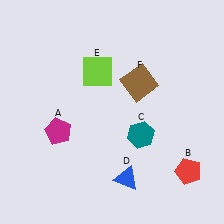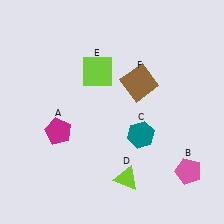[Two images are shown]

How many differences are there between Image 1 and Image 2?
There are 2 differences between the two images.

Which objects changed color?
B changed from red to pink. D changed from blue to lime.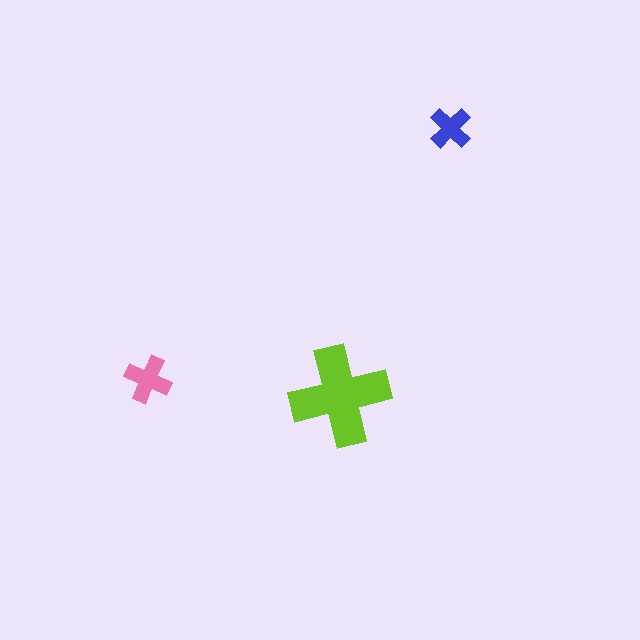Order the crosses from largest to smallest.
the lime one, the pink one, the blue one.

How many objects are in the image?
There are 3 objects in the image.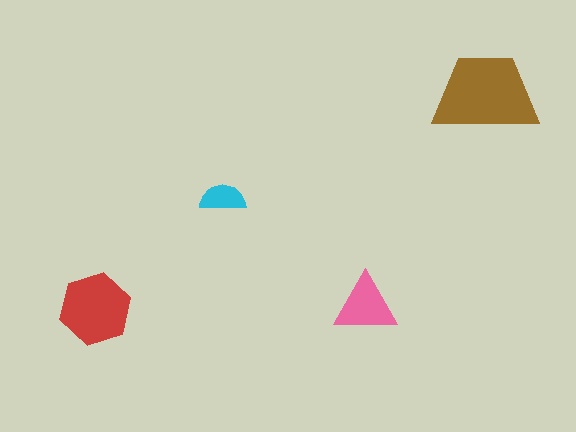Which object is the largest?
The brown trapezoid.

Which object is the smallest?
The cyan semicircle.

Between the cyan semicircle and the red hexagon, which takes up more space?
The red hexagon.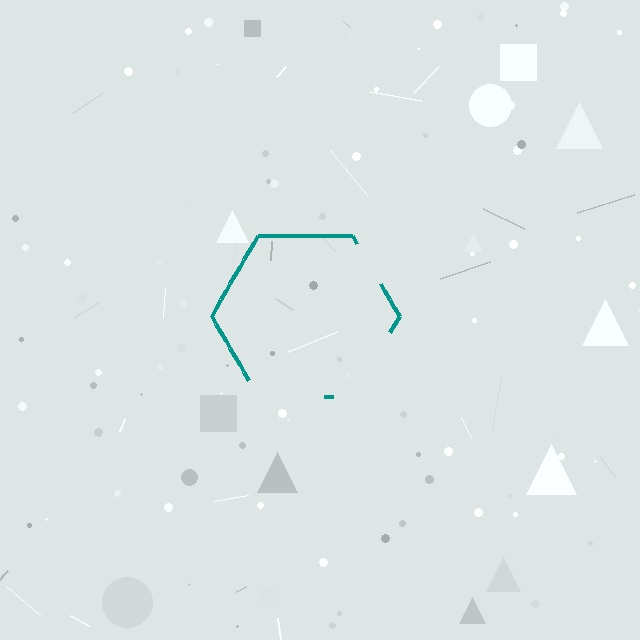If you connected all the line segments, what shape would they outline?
They would outline a hexagon.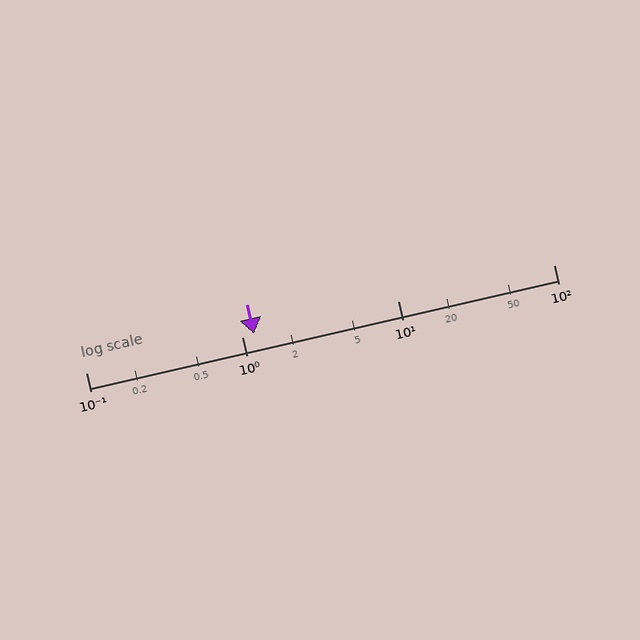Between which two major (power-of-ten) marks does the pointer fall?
The pointer is between 1 and 10.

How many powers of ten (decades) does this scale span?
The scale spans 3 decades, from 0.1 to 100.